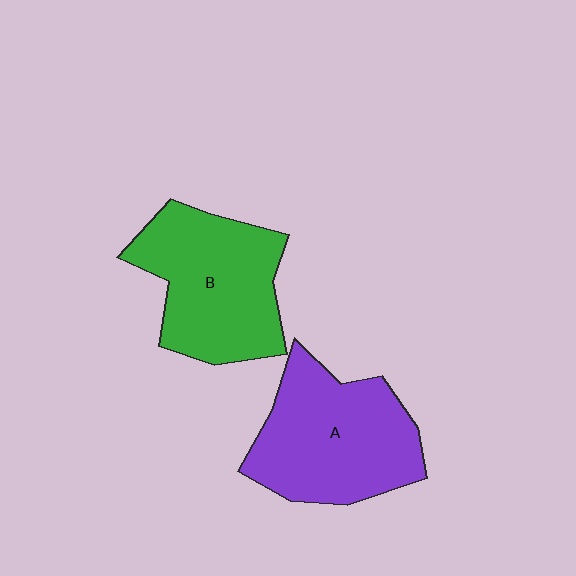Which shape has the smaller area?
Shape B (green).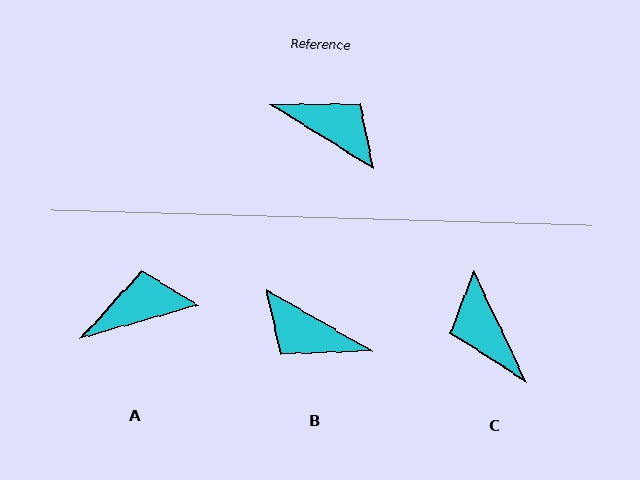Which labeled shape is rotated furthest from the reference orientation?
B, about 178 degrees away.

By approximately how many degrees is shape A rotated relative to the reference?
Approximately 48 degrees counter-clockwise.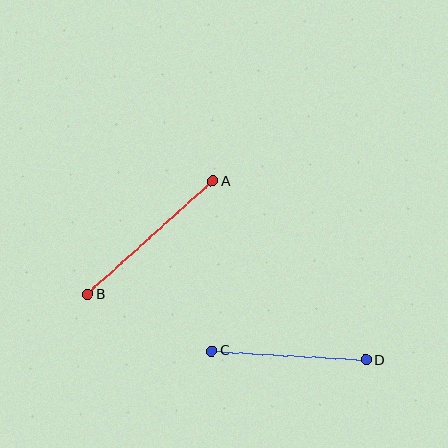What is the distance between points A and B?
The distance is approximately 168 pixels.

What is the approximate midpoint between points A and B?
The midpoint is at approximately (150, 238) pixels.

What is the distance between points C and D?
The distance is approximately 154 pixels.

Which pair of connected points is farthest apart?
Points A and B are farthest apart.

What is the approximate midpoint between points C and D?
The midpoint is at approximately (289, 355) pixels.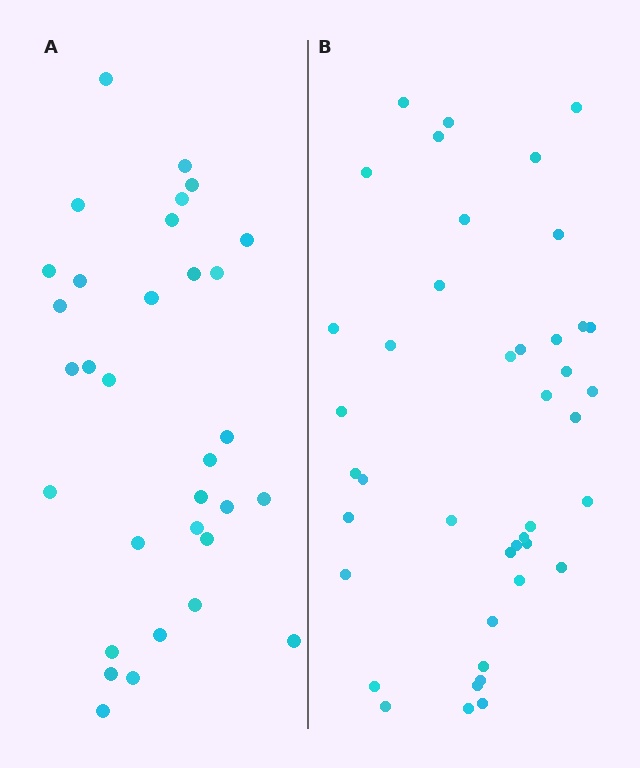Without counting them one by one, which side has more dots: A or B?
Region B (the right region) has more dots.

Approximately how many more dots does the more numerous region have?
Region B has roughly 10 or so more dots than region A.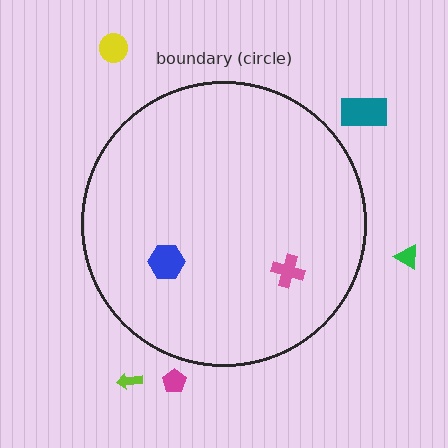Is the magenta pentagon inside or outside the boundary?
Outside.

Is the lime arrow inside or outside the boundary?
Outside.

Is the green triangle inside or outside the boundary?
Outside.